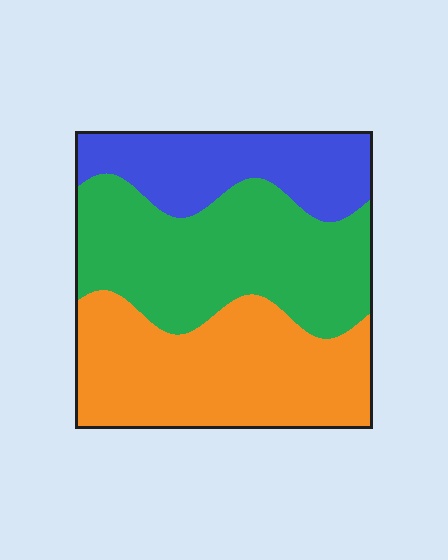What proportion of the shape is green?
Green takes up about two fifths (2/5) of the shape.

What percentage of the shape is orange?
Orange covers 38% of the shape.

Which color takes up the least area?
Blue, at roughly 25%.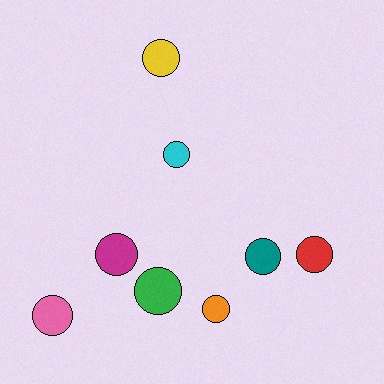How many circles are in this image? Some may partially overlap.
There are 8 circles.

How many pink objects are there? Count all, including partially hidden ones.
There is 1 pink object.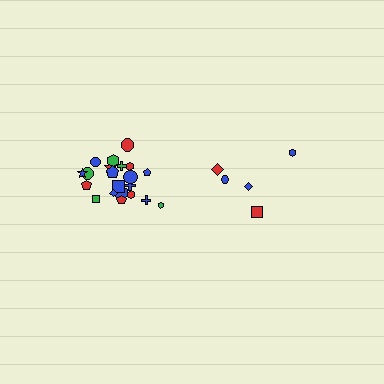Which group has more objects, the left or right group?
The left group.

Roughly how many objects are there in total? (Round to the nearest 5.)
Roughly 25 objects in total.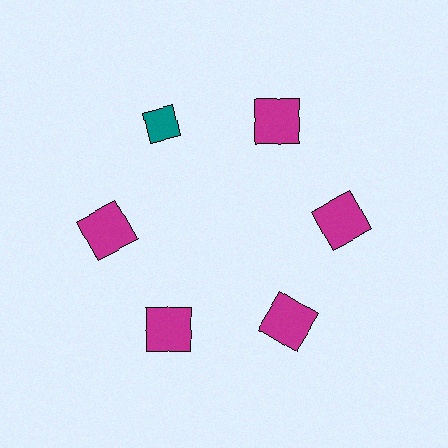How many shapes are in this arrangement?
There are 6 shapes arranged in a ring pattern.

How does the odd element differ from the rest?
It differs in both color (teal instead of magenta) and shape (diamond instead of square).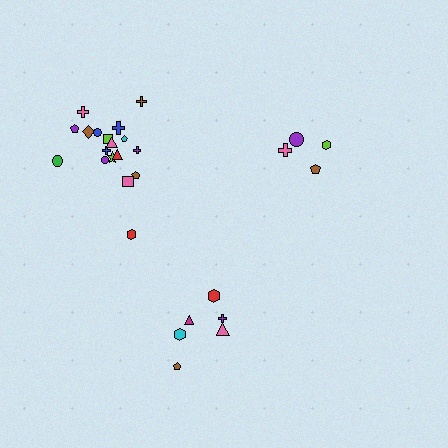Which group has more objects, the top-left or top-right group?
The top-left group.